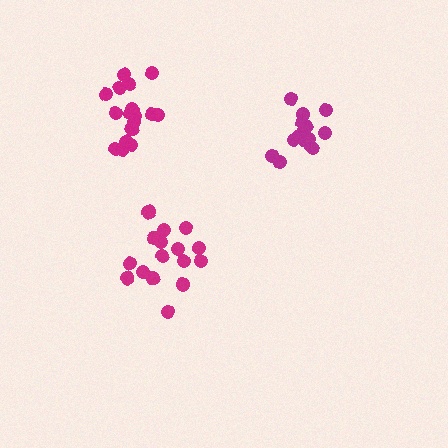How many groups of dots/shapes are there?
There are 3 groups.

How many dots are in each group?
Group 1: 17 dots, Group 2: 17 dots, Group 3: 14 dots (48 total).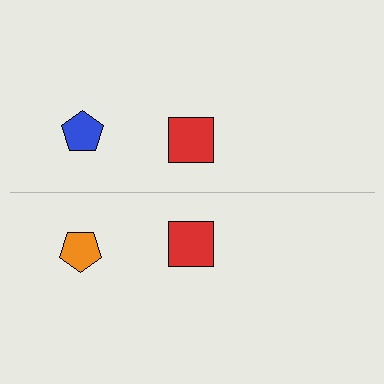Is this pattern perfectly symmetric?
No, the pattern is not perfectly symmetric. The orange pentagon on the bottom side breaks the symmetry — its mirror counterpart is blue.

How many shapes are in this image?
There are 4 shapes in this image.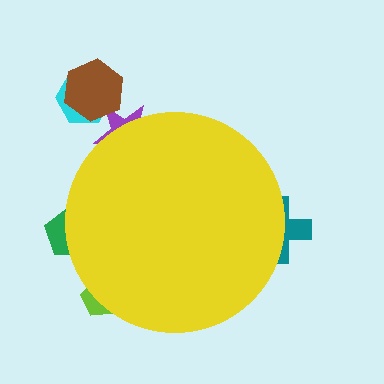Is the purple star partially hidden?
Yes, the purple star is partially hidden behind the yellow circle.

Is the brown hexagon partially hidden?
No, the brown hexagon is fully visible.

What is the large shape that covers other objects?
A yellow circle.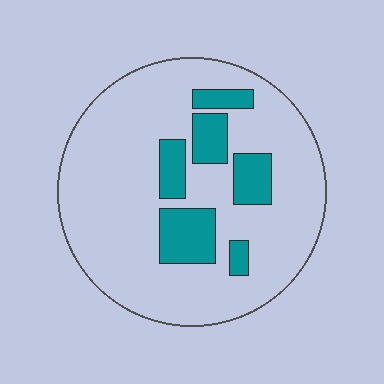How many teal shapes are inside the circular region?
6.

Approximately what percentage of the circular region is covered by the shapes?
Approximately 20%.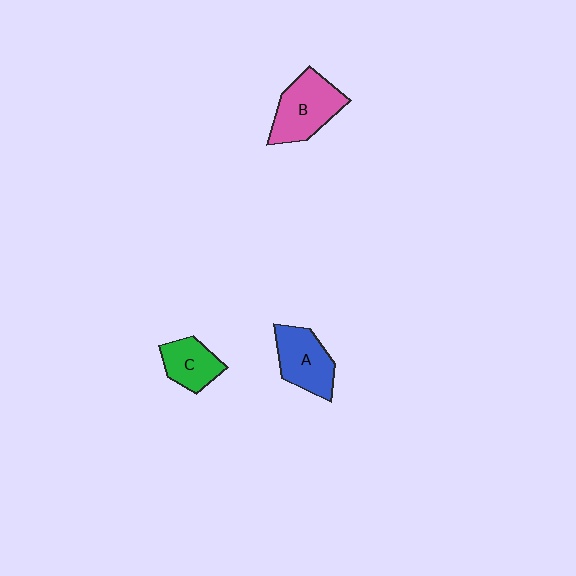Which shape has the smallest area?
Shape C (green).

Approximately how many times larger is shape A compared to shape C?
Approximately 1.3 times.